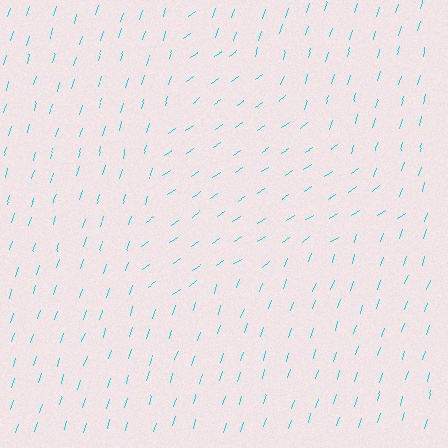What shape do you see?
I see a triangle.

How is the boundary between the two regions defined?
The boundary is defined purely by a change in line orientation (approximately 37 degrees difference). All lines are the same color and thickness.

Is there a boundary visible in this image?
Yes, there is a texture boundary formed by a change in line orientation.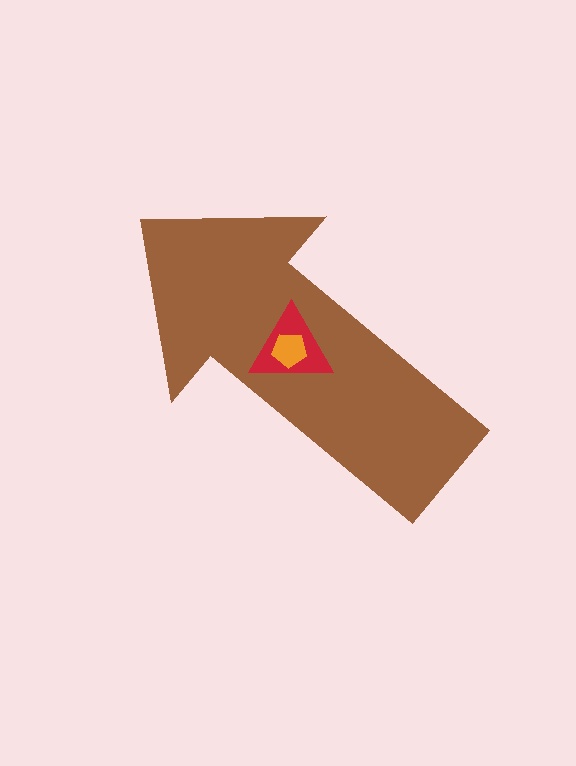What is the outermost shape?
The brown arrow.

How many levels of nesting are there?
3.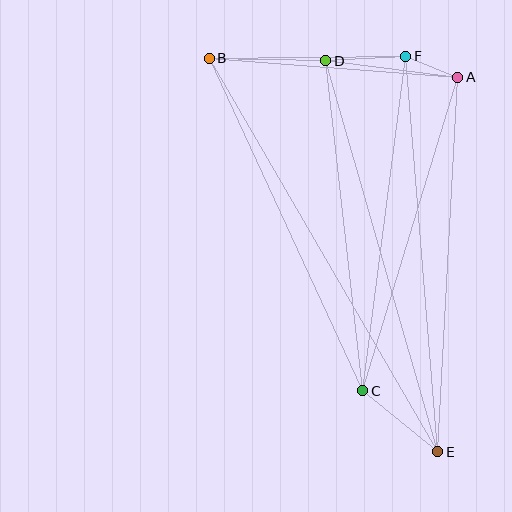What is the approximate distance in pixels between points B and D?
The distance between B and D is approximately 116 pixels.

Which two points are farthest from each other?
Points B and E are farthest from each other.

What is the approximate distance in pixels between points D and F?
The distance between D and F is approximately 80 pixels.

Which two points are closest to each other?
Points A and F are closest to each other.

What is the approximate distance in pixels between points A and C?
The distance between A and C is approximately 327 pixels.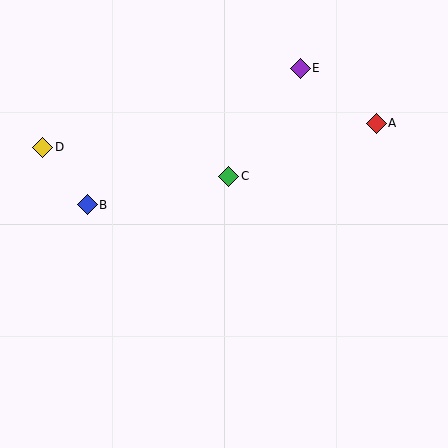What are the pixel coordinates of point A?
Point A is at (376, 123).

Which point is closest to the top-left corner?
Point D is closest to the top-left corner.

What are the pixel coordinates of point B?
Point B is at (87, 205).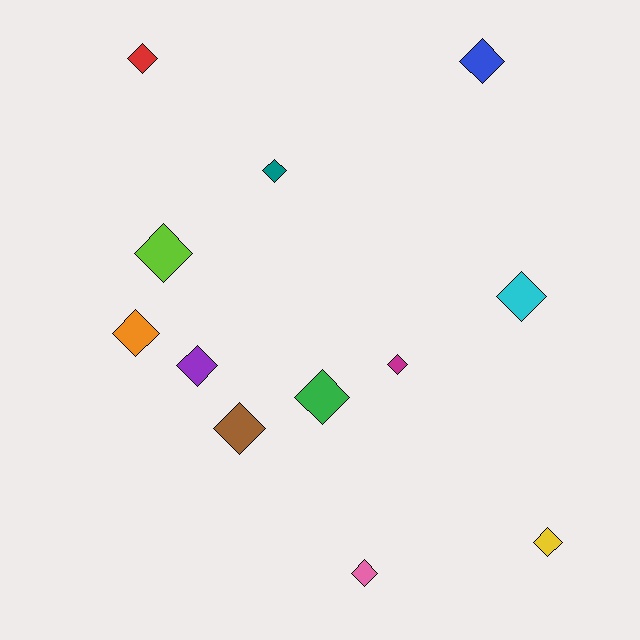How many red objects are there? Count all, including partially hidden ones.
There is 1 red object.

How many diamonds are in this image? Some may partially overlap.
There are 12 diamonds.